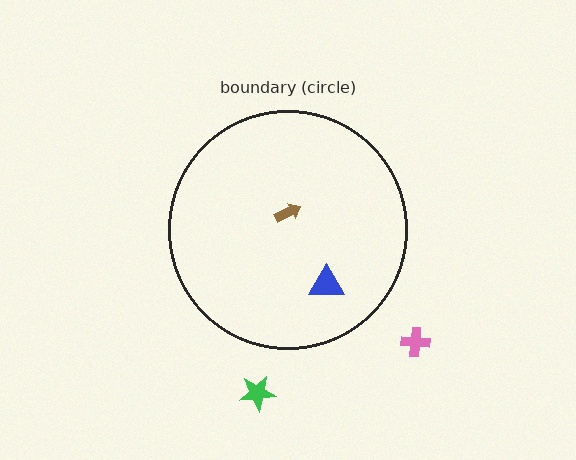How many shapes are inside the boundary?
2 inside, 2 outside.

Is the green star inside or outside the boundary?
Outside.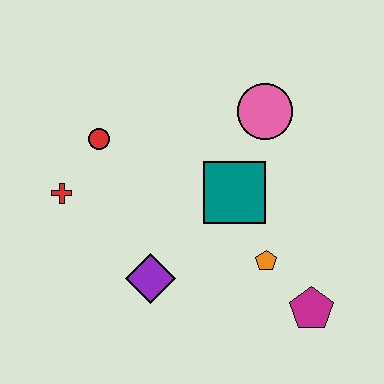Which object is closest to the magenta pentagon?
The orange pentagon is closest to the magenta pentagon.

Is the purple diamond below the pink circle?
Yes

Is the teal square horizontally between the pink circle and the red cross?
Yes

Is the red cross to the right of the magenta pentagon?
No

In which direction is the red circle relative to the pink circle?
The red circle is to the left of the pink circle.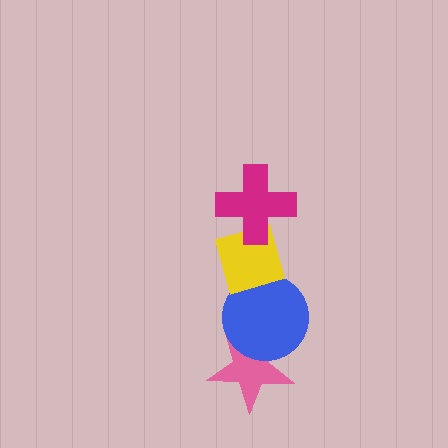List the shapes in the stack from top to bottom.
From top to bottom: the magenta cross, the yellow diamond, the blue circle, the pink star.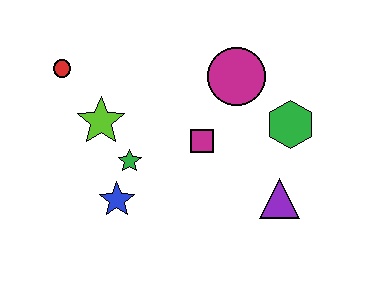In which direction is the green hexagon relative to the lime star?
The green hexagon is to the right of the lime star.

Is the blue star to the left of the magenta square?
Yes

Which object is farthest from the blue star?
The green hexagon is farthest from the blue star.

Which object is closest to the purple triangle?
The green hexagon is closest to the purple triangle.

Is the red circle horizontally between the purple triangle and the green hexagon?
No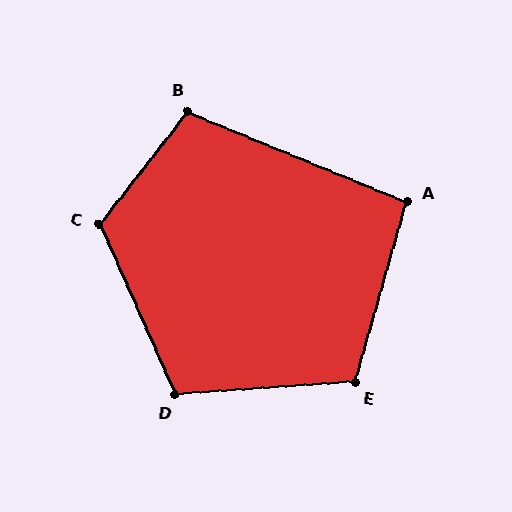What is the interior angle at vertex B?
Approximately 106 degrees (obtuse).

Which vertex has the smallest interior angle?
A, at approximately 97 degrees.